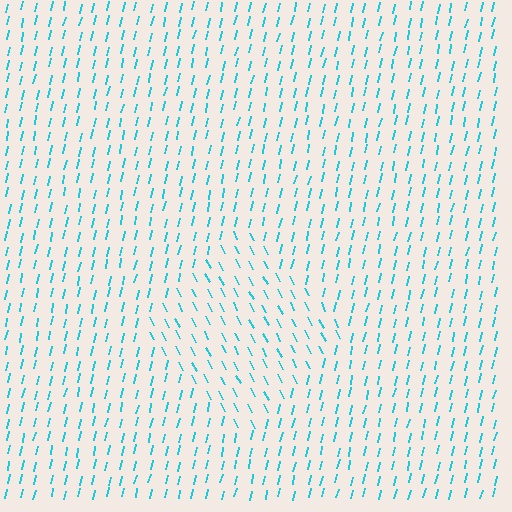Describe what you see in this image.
The image is filled with small cyan line segments. A diamond region in the image has lines oriented differently from the surrounding lines, creating a visible texture boundary.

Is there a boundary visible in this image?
Yes, there is a texture boundary formed by a change in line orientation.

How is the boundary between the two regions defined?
The boundary is defined purely by a change in line orientation (approximately 40 degrees difference). All lines are the same color and thickness.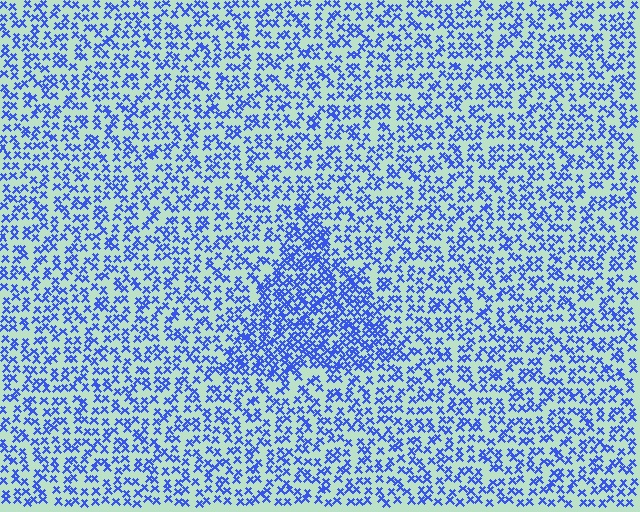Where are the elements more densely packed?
The elements are more densely packed inside the triangle boundary.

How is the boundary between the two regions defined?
The boundary is defined by a change in element density (approximately 1.9x ratio). All elements are the same color, size, and shape.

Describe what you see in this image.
The image contains small blue elements arranged at two different densities. A triangle-shaped region is visible where the elements are more densely packed than the surrounding area.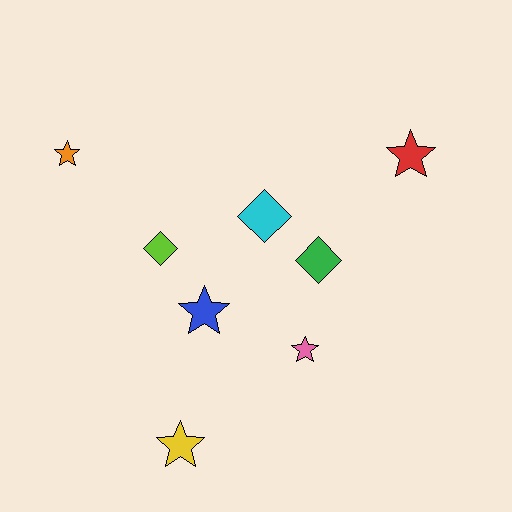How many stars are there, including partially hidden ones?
There are 5 stars.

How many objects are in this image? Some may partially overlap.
There are 8 objects.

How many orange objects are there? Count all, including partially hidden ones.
There is 1 orange object.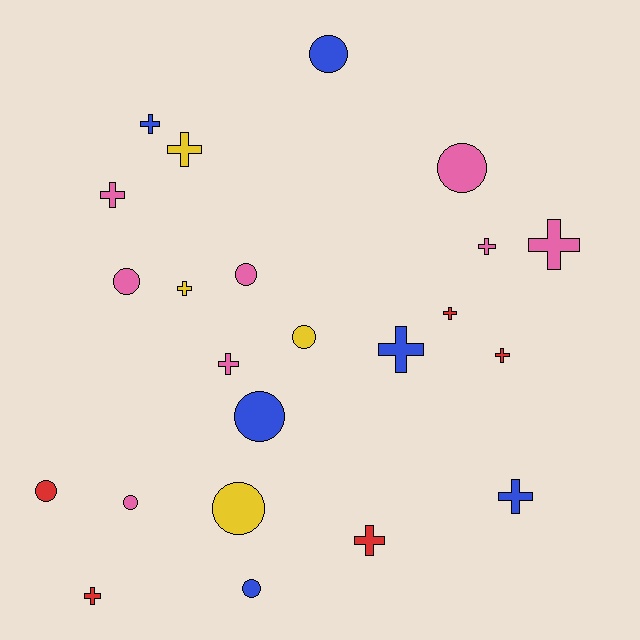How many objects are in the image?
There are 23 objects.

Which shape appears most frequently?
Cross, with 13 objects.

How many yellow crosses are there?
There are 2 yellow crosses.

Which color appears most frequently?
Pink, with 8 objects.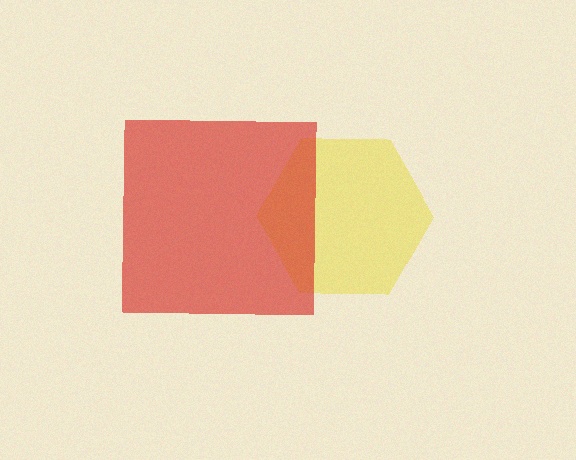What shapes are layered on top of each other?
The layered shapes are: a yellow hexagon, a red square.